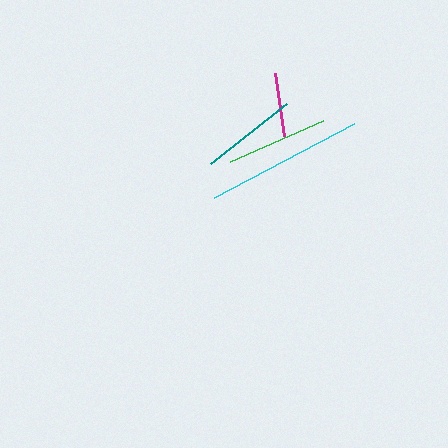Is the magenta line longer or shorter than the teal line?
The teal line is longer than the magenta line.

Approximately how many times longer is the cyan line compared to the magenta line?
The cyan line is approximately 2.5 times the length of the magenta line.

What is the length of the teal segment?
The teal segment is approximately 97 pixels long.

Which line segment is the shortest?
The magenta line is the shortest at approximately 64 pixels.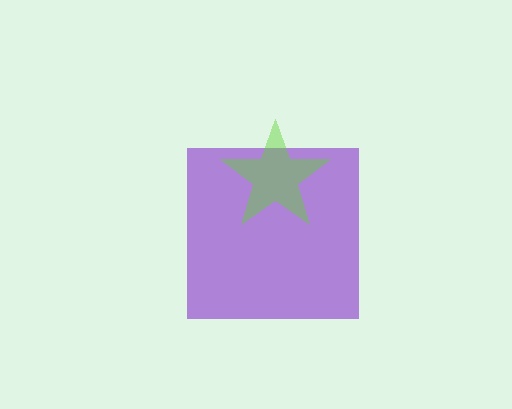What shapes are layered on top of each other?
The layered shapes are: a purple square, a lime star.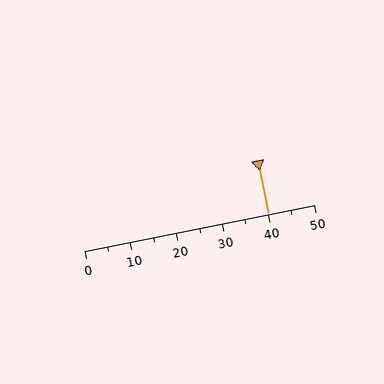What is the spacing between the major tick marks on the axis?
The major ticks are spaced 10 apart.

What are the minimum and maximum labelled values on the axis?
The axis runs from 0 to 50.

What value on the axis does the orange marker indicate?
The marker indicates approximately 40.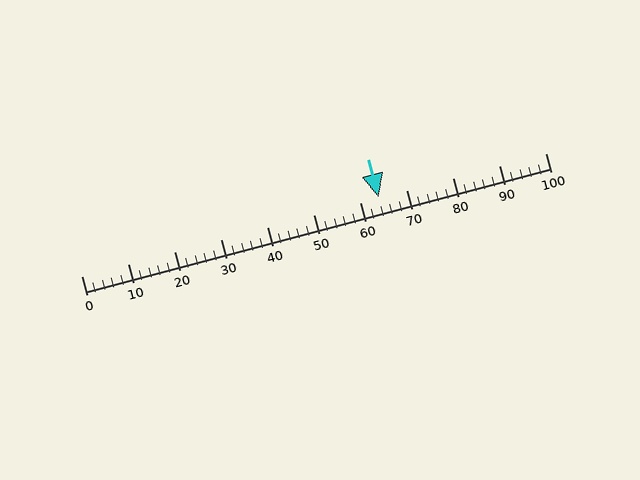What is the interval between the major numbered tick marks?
The major tick marks are spaced 10 units apart.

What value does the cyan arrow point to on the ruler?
The cyan arrow points to approximately 64.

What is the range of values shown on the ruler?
The ruler shows values from 0 to 100.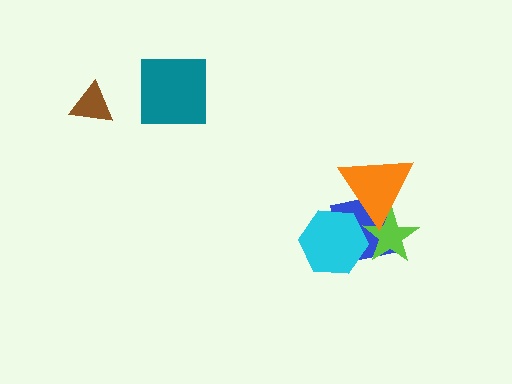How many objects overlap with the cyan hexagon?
3 objects overlap with the cyan hexagon.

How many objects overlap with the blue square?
3 objects overlap with the blue square.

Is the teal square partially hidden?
No, no other shape covers it.